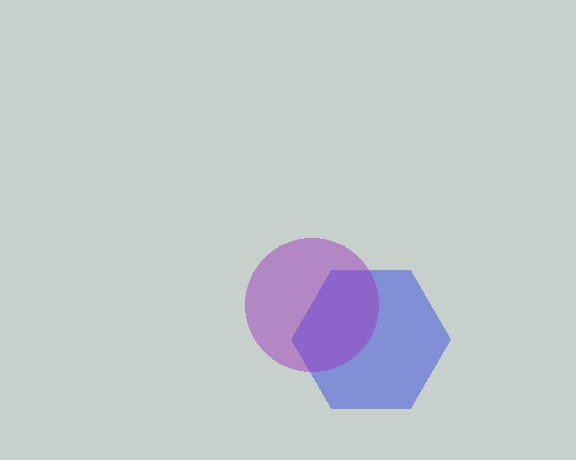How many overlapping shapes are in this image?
There are 2 overlapping shapes in the image.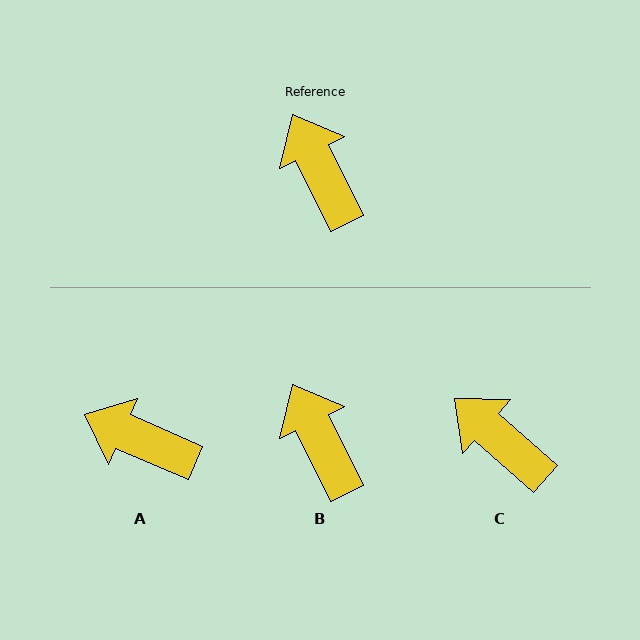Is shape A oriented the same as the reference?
No, it is off by about 40 degrees.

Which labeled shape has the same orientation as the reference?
B.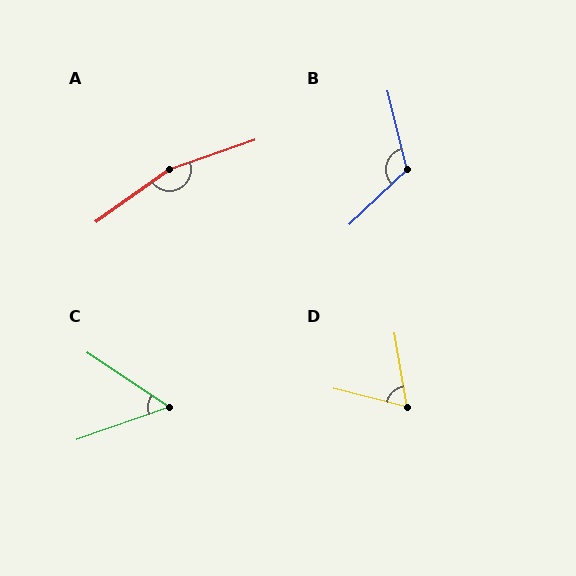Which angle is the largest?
A, at approximately 163 degrees.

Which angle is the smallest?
C, at approximately 53 degrees.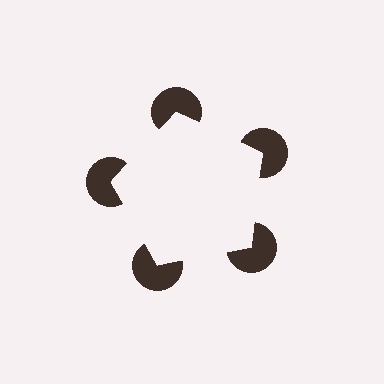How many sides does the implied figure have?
5 sides.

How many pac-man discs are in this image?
There are 5 — one at each vertex of the illusory pentagon.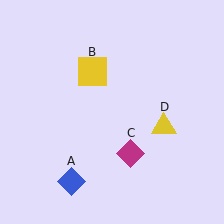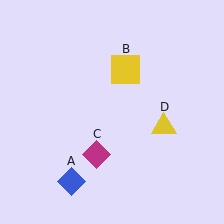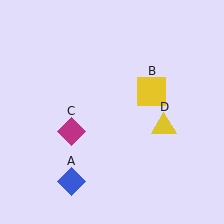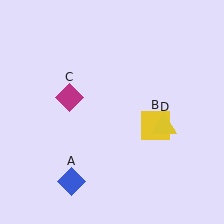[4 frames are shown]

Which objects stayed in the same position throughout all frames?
Blue diamond (object A) and yellow triangle (object D) remained stationary.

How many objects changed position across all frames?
2 objects changed position: yellow square (object B), magenta diamond (object C).